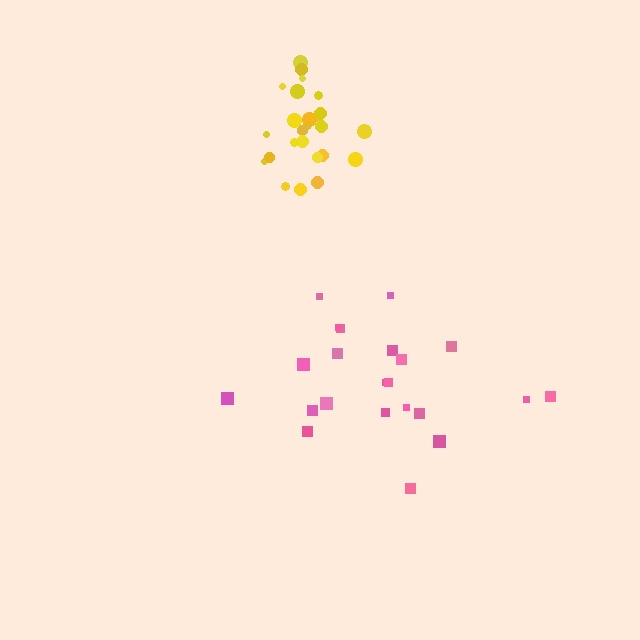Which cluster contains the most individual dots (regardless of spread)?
Yellow (25).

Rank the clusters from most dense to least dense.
yellow, pink.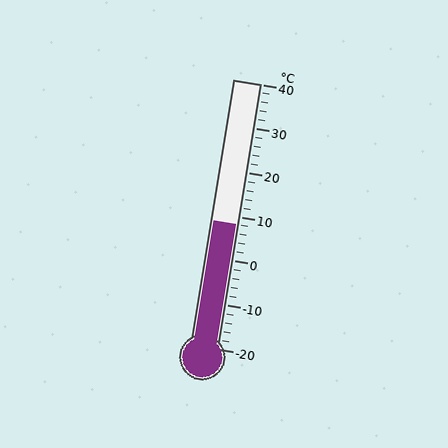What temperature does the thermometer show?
The thermometer shows approximately 8°C.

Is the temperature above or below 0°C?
The temperature is above 0°C.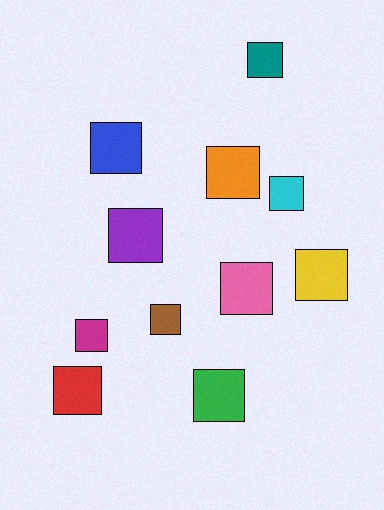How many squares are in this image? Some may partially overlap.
There are 11 squares.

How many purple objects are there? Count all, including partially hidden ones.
There is 1 purple object.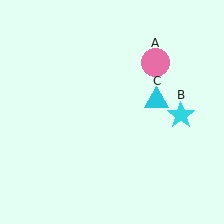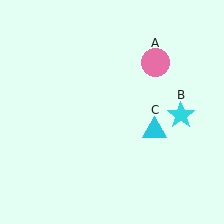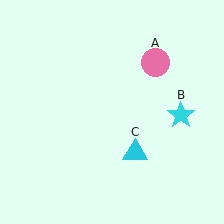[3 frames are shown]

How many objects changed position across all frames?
1 object changed position: cyan triangle (object C).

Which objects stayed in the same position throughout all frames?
Pink circle (object A) and cyan star (object B) remained stationary.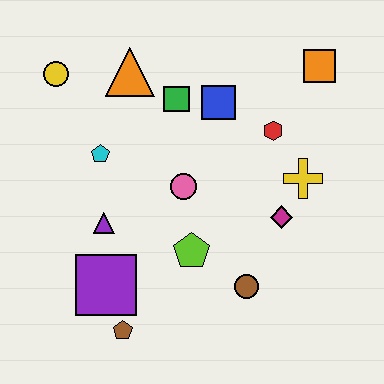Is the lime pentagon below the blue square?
Yes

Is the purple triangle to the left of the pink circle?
Yes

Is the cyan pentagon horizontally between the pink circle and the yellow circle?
Yes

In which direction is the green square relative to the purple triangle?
The green square is above the purple triangle.